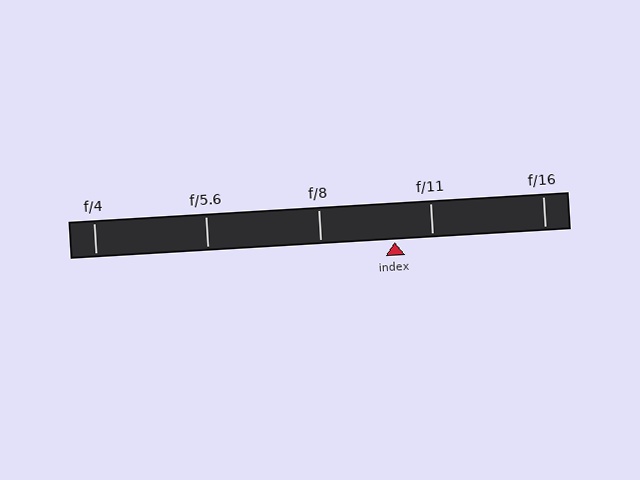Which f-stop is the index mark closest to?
The index mark is closest to f/11.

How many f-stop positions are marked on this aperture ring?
There are 5 f-stop positions marked.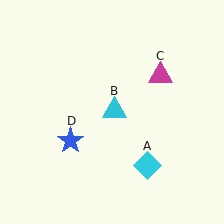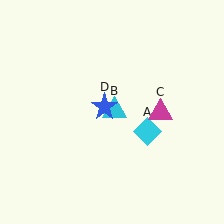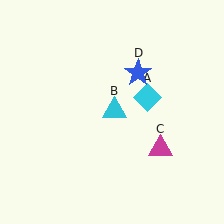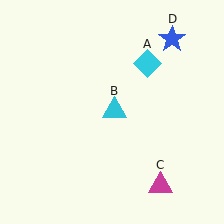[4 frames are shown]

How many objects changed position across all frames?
3 objects changed position: cyan diamond (object A), magenta triangle (object C), blue star (object D).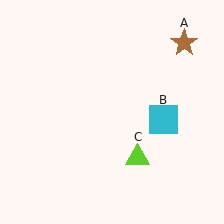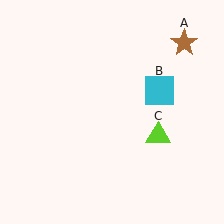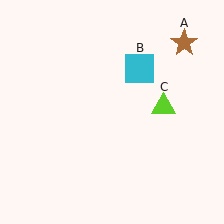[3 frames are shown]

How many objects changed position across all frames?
2 objects changed position: cyan square (object B), lime triangle (object C).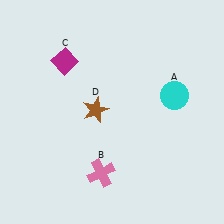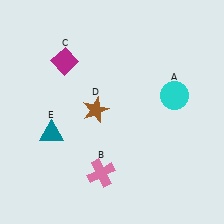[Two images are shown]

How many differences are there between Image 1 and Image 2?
There is 1 difference between the two images.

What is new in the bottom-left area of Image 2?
A teal triangle (E) was added in the bottom-left area of Image 2.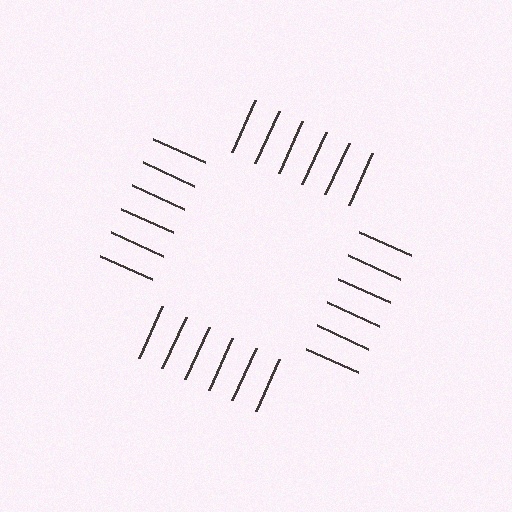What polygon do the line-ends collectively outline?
An illusory square — the line segments terminate on its edges but no continuous stroke is drawn.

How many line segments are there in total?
24 — 6 along each of the 4 edges.